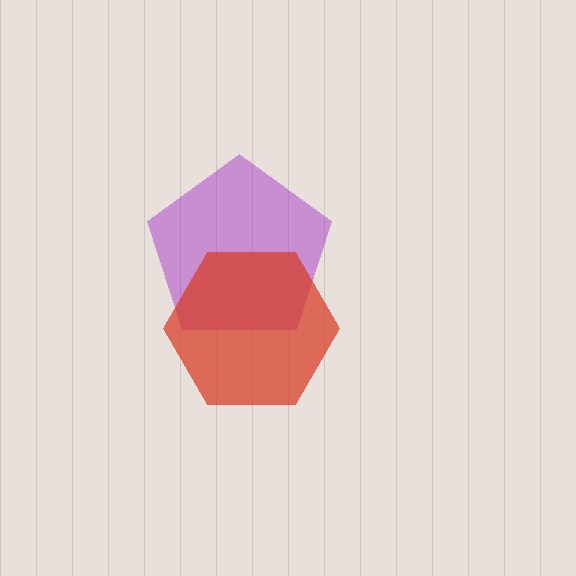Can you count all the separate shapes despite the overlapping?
Yes, there are 2 separate shapes.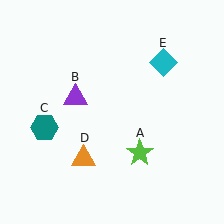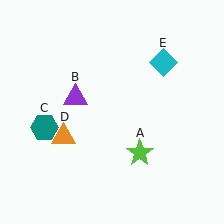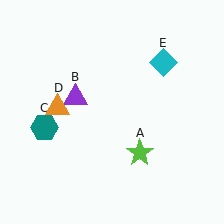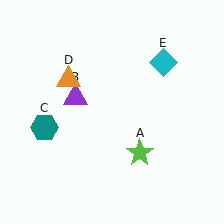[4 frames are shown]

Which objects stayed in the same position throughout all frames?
Lime star (object A) and purple triangle (object B) and teal hexagon (object C) and cyan diamond (object E) remained stationary.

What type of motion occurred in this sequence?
The orange triangle (object D) rotated clockwise around the center of the scene.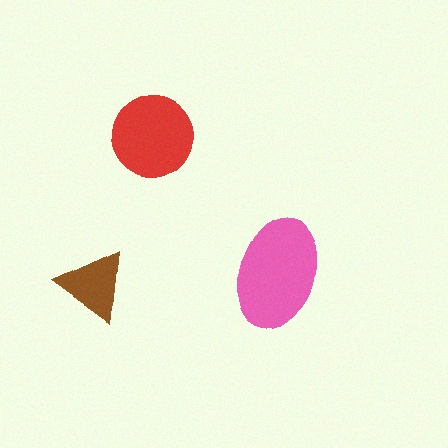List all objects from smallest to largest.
The brown triangle, the red circle, the pink ellipse.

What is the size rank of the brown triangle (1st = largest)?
3rd.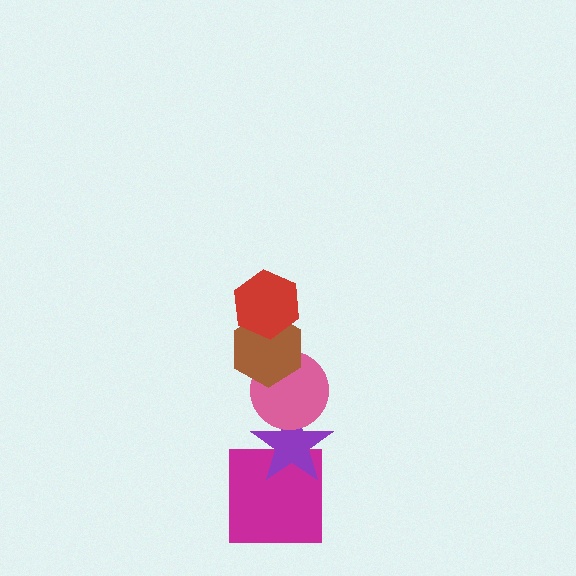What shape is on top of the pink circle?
The brown hexagon is on top of the pink circle.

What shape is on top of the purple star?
The pink circle is on top of the purple star.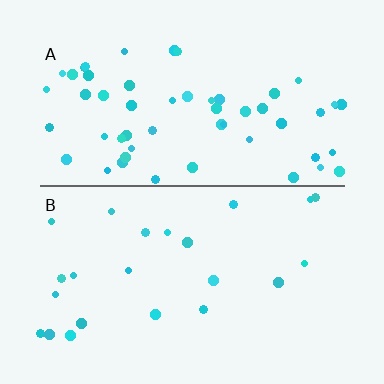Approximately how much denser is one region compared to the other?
Approximately 2.4× — region A over region B.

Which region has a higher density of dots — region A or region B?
A (the top).